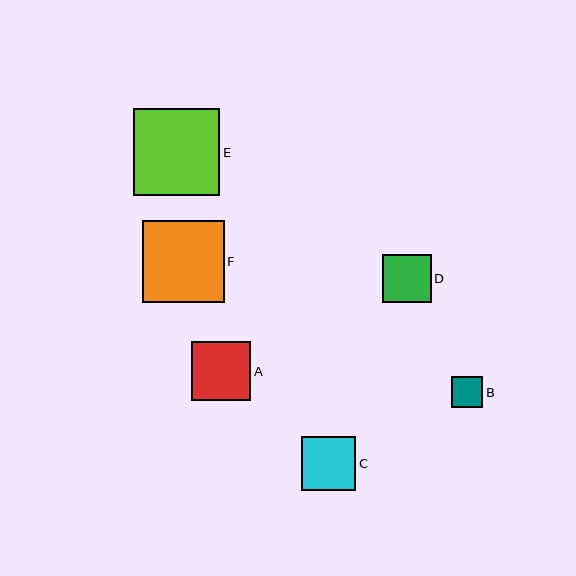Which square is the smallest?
Square B is the smallest with a size of approximately 31 pixels.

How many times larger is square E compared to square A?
Square E is approximately 1.5 times the size of square A.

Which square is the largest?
Square E is the largest with a size of approximately 86 pixels.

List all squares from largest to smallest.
From largest to smallest: E, F, A, C, D, B.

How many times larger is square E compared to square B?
Square E is approximately 2.8 times the size of square B.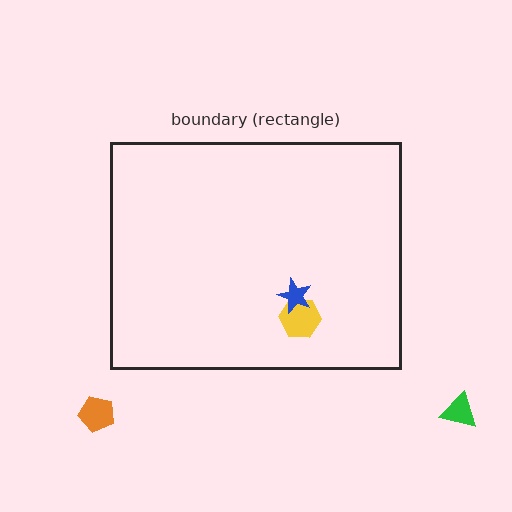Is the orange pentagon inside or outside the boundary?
Outside.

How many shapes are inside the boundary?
2 inside, 2 outside.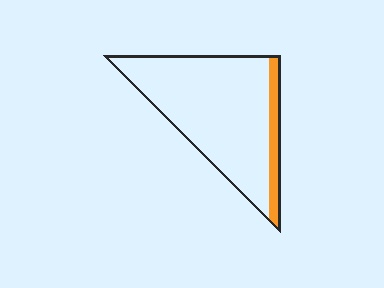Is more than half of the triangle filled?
No.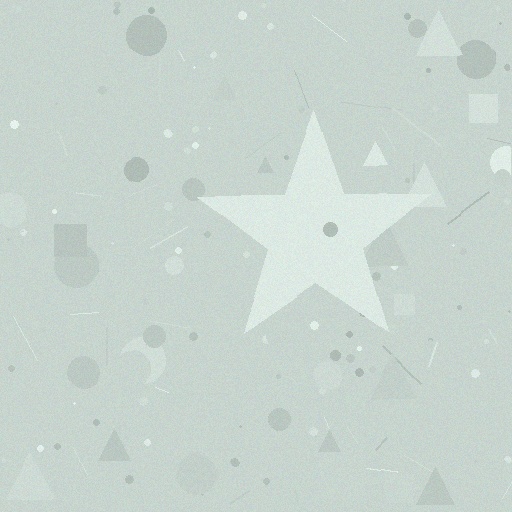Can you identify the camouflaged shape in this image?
The camouflaged shape is a star.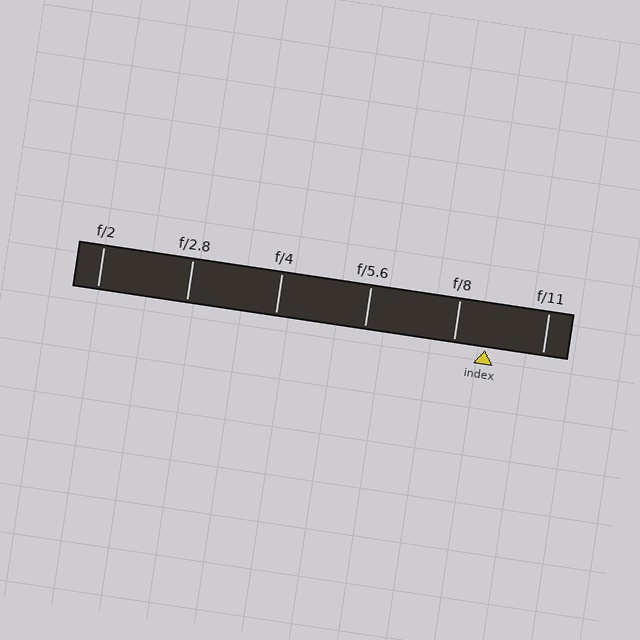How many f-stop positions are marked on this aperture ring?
There are 6 f-stop positions marked.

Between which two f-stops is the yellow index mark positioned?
The index mark is between f/8 and f/11.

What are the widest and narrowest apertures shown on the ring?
The widest aperture shown is f/2 and the narrowest is f/11.